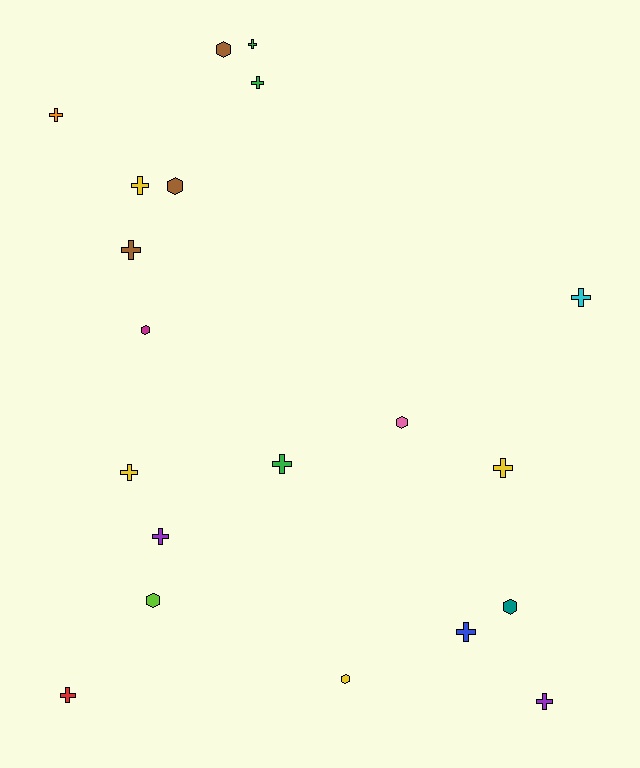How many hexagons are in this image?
There are 7 hexagons.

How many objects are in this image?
There are 20 objects.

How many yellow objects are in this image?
There are 4 yellow objects.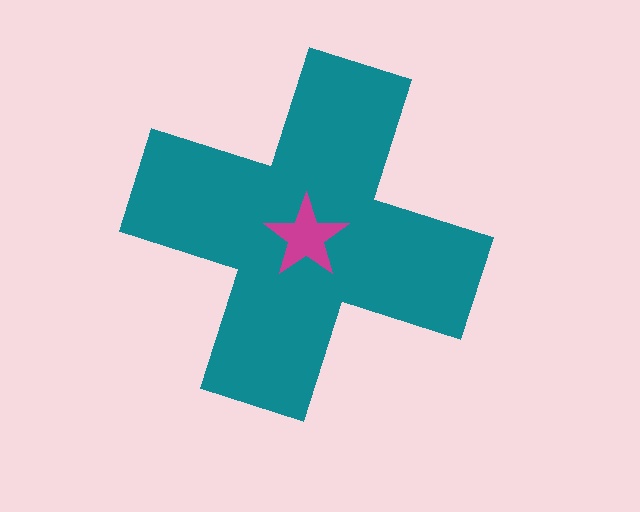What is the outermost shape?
The teal cross.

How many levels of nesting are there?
2.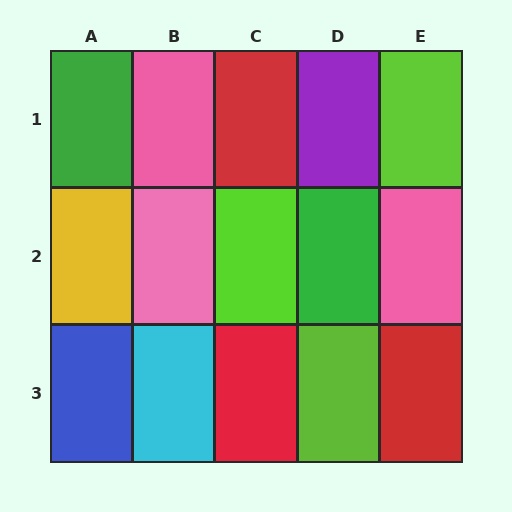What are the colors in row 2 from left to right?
Yellow, pink, lime, green, pink.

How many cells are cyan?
1 cell is cyan.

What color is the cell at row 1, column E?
Lime.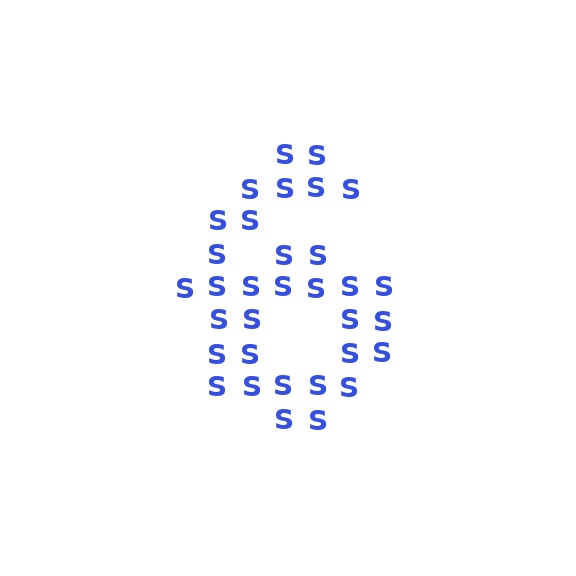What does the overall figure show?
The overall figure shows the digit 6.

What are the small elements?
The small elements are letter S's.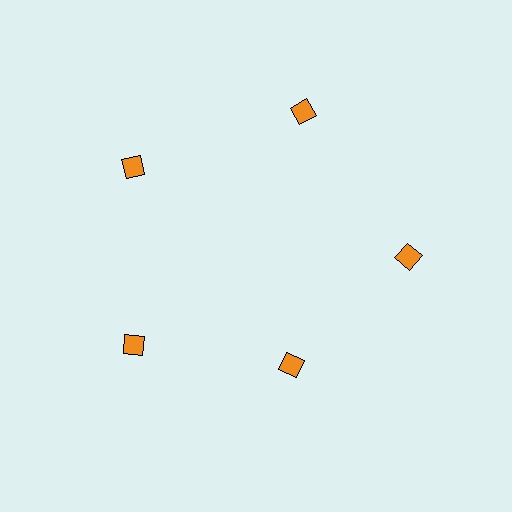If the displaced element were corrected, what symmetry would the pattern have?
It would have 5-fold rotational symmetry — the pattern would map onto itself every 72 degrees.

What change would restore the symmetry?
The symmetry would be restored by moving it outward, back onto the ring so that all 5 squares sit at equal angles and equal distance from the center.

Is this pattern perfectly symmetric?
No. The 5 orange squares are arranged in a ring, but one element near the 5 o'clock position is pulled inward toward the center, breaking the 5-fold rotational symmetry.